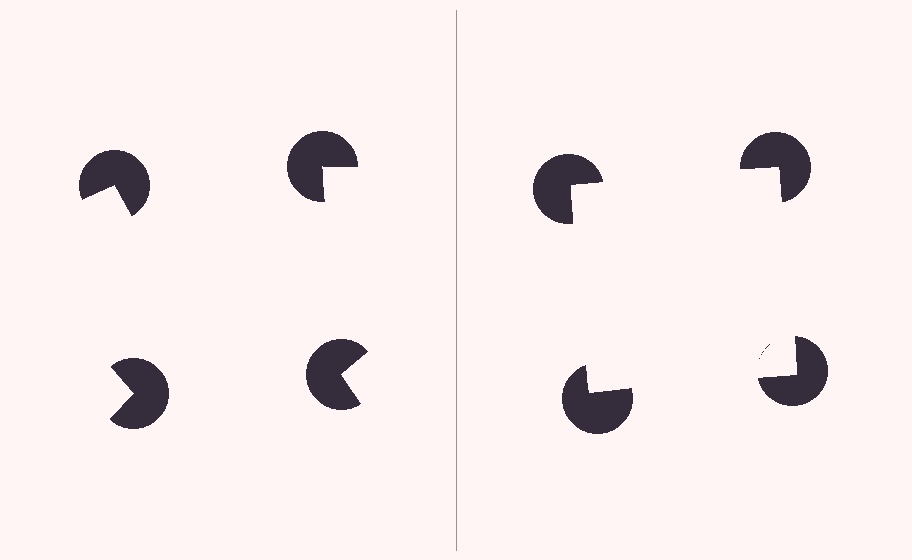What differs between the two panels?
The pac-man discs are positioned identically on both sides; only the wedge orientations differ. On the right they align to a square; on the left they are misaligned.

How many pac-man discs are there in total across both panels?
8 — 4 on each side.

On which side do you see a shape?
An illusory square appears on the right side. On the left side the wedge cuts are rotated, so no coherent shape forms.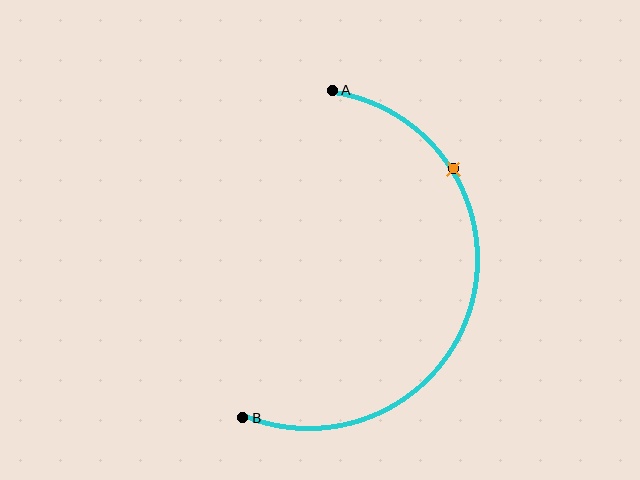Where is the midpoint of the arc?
The arc midpoint is the point on the curve farthest from the straight line joining A and B. It sits to the right of that line.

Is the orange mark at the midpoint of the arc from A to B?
No. The orange mark lies on the arc but is closer to endpoint A. The arc midpoint would be at the point on the curve equidistant along the arc from both A and B.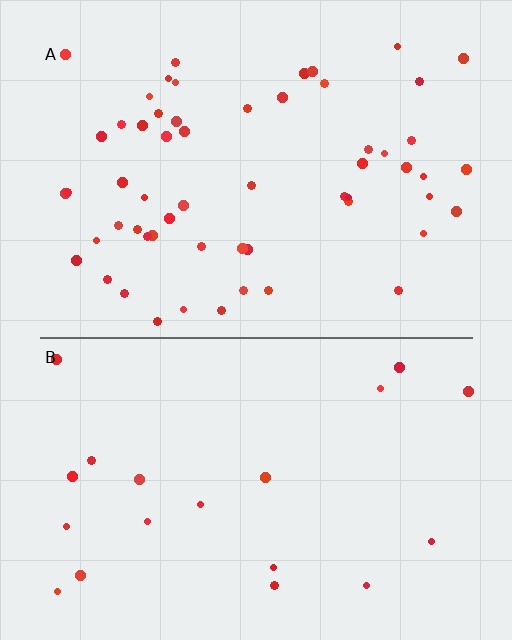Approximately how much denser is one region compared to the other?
Approximately 3.0× — region A over region B.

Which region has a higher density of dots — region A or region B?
A (the top).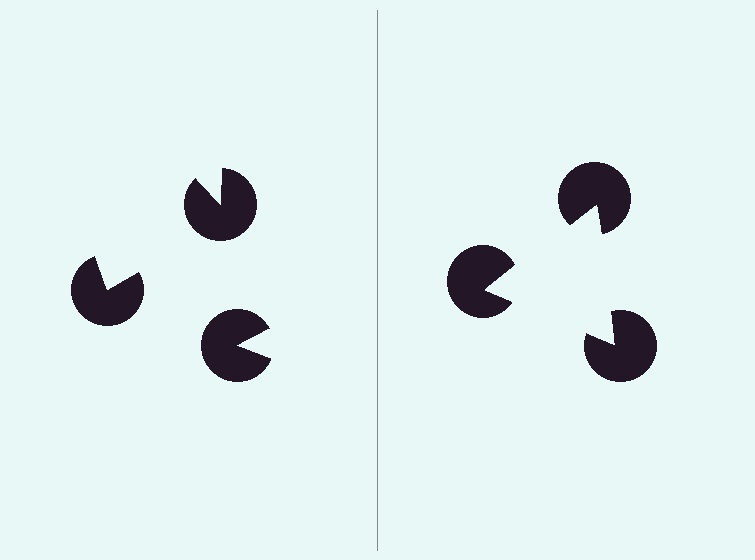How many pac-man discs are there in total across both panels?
6 — 3 on each side.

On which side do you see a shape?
An illusory triangle appears on the right side. On the left side the wedge cuts are rotated, so no coherent shape forms.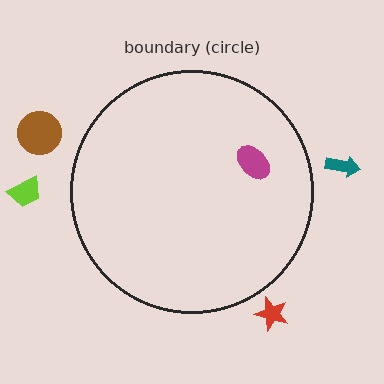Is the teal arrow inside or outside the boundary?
Outside.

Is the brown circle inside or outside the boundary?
Outside.